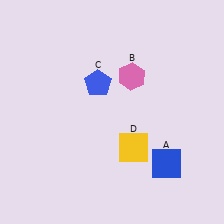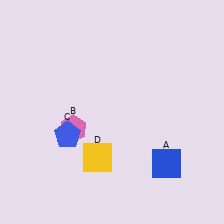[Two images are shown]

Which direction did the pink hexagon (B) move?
The pink hexagon (B) moved left.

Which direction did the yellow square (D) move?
The yellow square (D) moved left.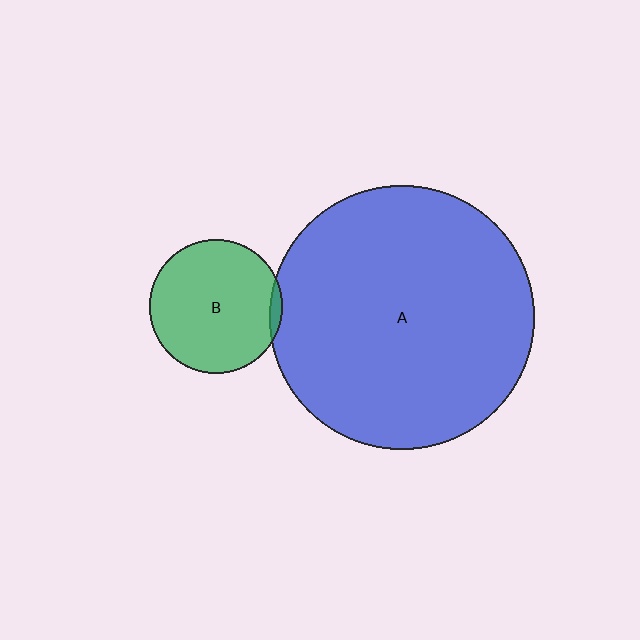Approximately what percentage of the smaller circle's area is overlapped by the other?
Approximately 5%.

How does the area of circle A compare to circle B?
Approximately 3.9 times.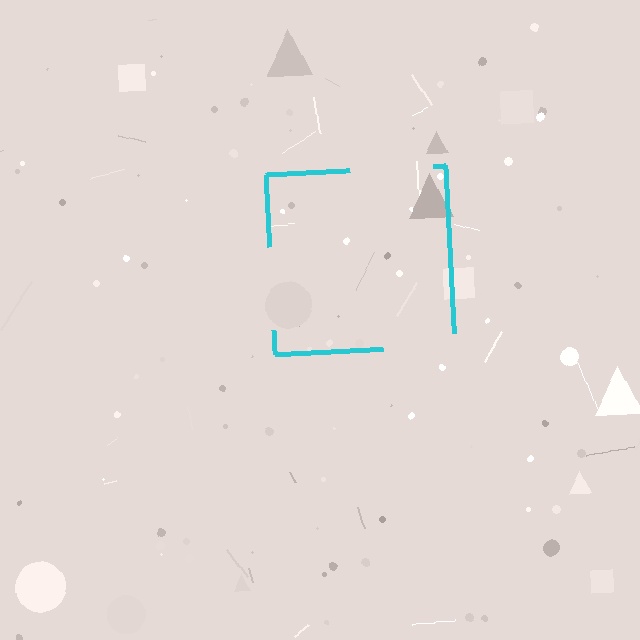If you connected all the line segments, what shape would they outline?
They would outline a square.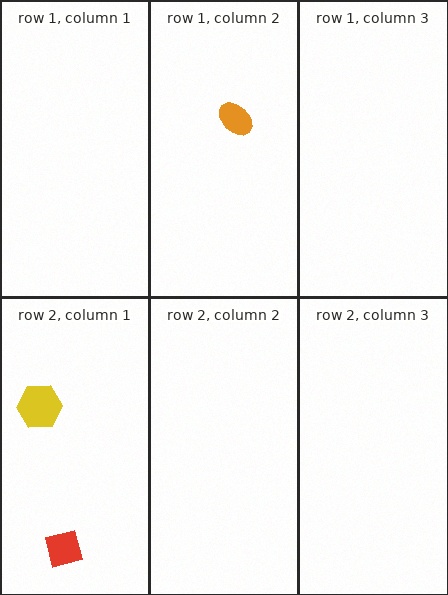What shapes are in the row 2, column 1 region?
The yellow hexagon, the red square.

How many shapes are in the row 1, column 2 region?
1.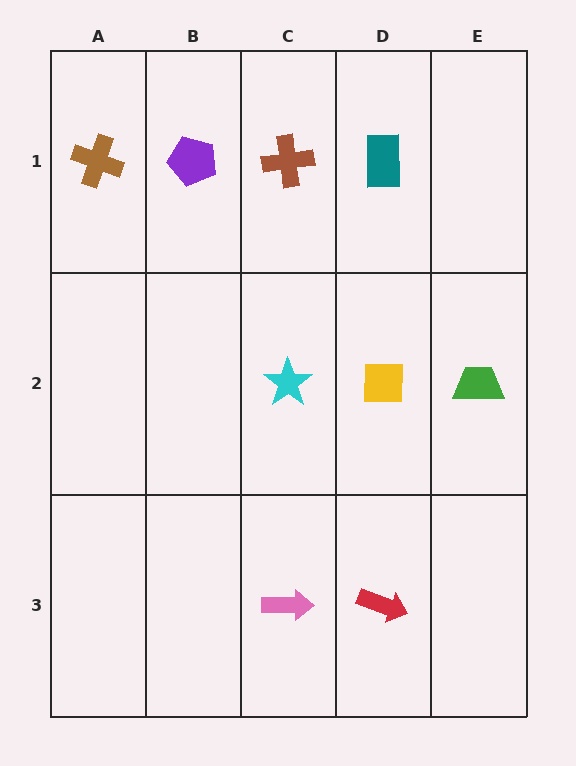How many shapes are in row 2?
3 shapes.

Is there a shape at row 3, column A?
No, that cell is empty.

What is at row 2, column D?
A yellow square.